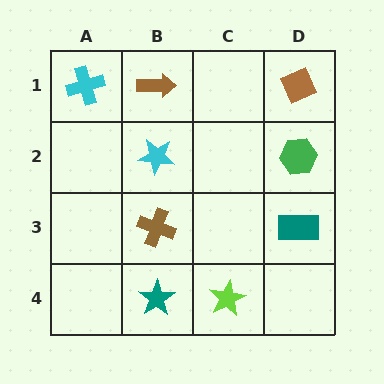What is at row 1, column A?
A cyan cross.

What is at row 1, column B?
A brown arrow.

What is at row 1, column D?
A brown diamond.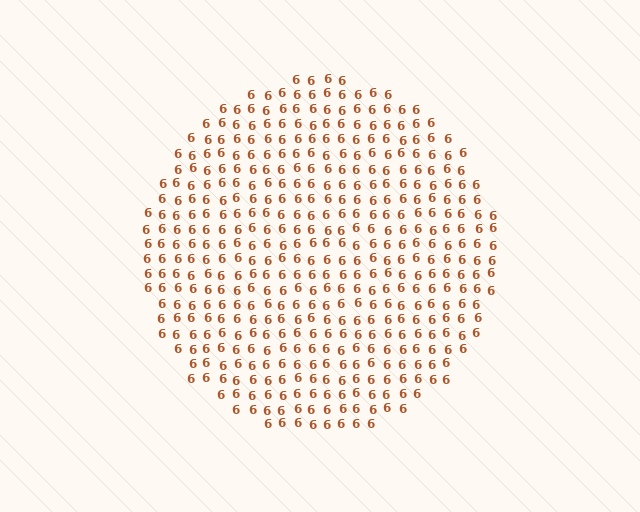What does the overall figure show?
The overall figure shows a circle.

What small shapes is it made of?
It is made of small digit 6's.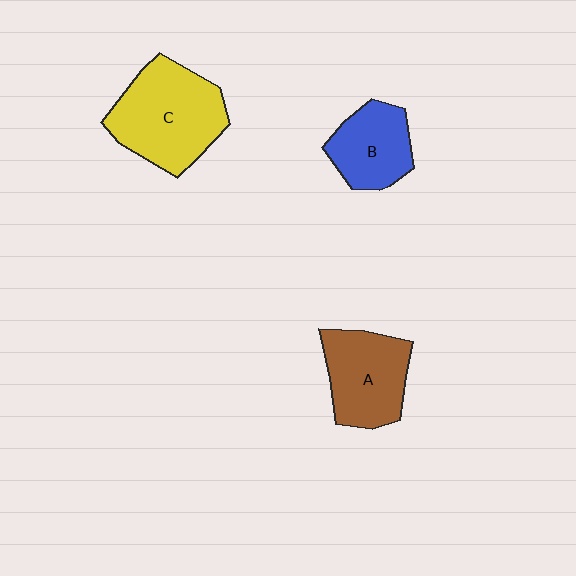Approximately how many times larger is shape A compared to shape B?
Approximately 1.2 times.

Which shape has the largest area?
Shape C (yellow).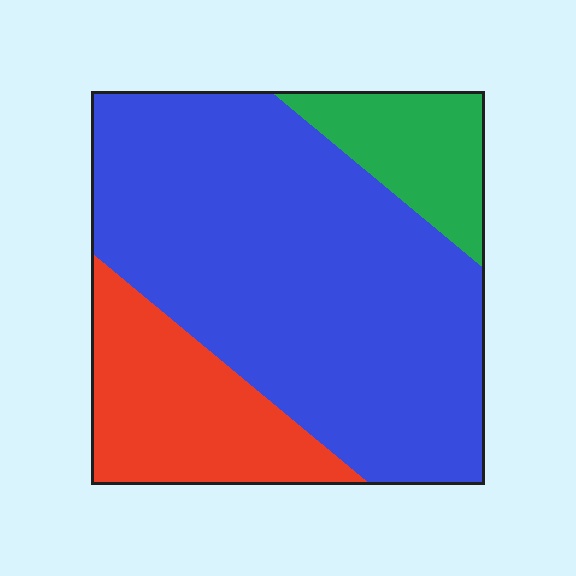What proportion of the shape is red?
Red covers around 20% of the shape.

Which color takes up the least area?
Green, at roughly 10%.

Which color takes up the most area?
Blue, at roughly 65%.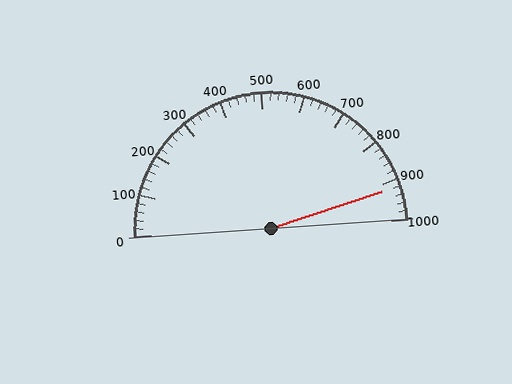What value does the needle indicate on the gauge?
The needle indicates approximately 920.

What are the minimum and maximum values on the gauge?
The gauge ranges from 0 to 1000.